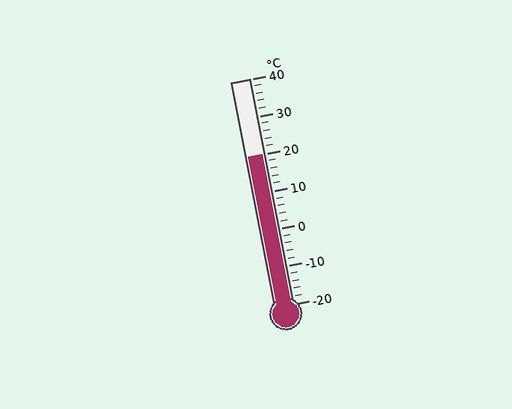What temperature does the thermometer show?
The thermometer shows approximately 20°C.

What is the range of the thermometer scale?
The thermometer scale ranges from -20°C to 40°C.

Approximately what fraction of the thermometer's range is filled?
The thermometer is filled to approximately 65% of its range.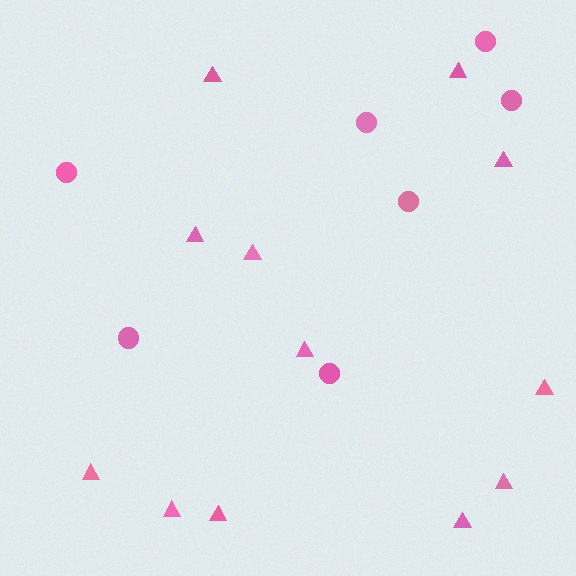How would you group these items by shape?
There are 2 groups: one group of circles (7) and one group of triangles (12).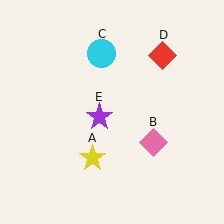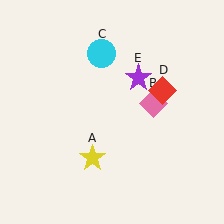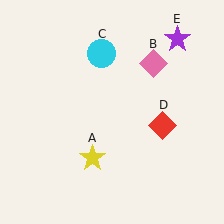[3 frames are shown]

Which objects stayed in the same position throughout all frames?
Yellow star (object A) and cyan circle (object C) remained stationary.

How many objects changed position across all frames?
3 objects changed position: pink diamond (object B), red diamond (object D), purple star (object E).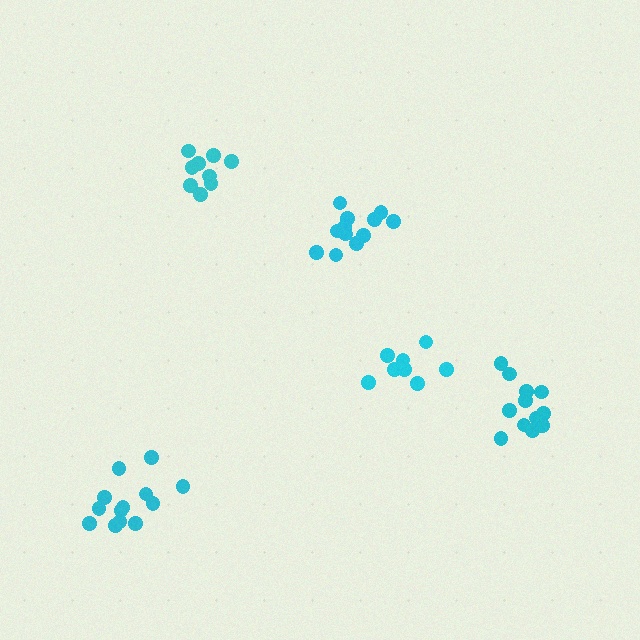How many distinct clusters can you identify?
There are 5 distinct clusters.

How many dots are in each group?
Group 1: 13 dots, Group 2: 9 dots, Group 3: 8 dots, Group 4: 13 dots, Group 5: 12 dots (55 total).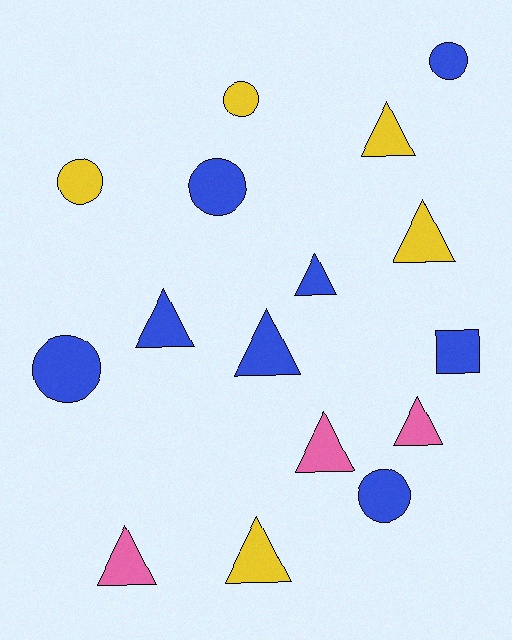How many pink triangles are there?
There are 3 pink triangles.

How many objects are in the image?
There are 16 objects.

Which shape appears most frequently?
Triangle, with 9 objects.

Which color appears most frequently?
Blue, with 8 objects.